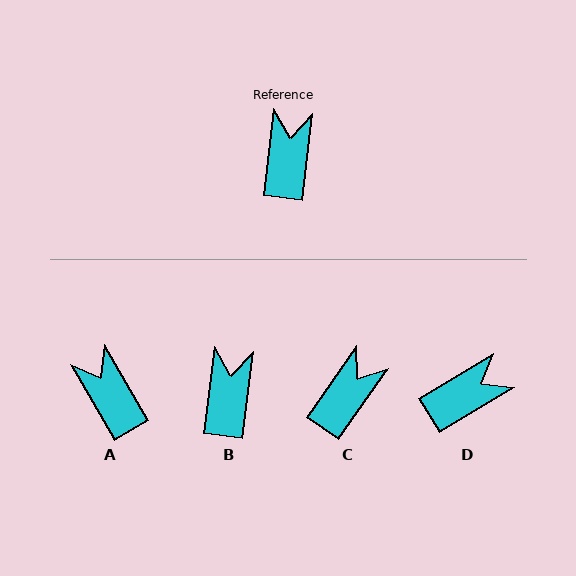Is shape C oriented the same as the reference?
No, it is off by about 28 degrees.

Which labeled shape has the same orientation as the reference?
B.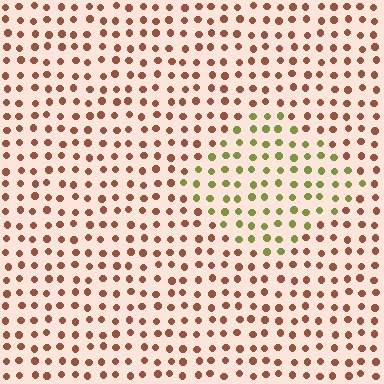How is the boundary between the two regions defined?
The boundary is defined purely by a slight shift in hue (about 61 degrees). Spacing, size, and orientation are identical on both sides.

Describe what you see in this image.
The image is filled with small brown elements in a uniform arrangement. A diamond-shaped region is visible where the elements are tinted to a slightly different hue, forming a subtle color boundary.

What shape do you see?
I see a diamond.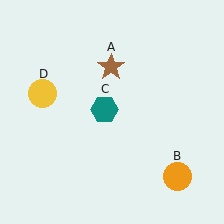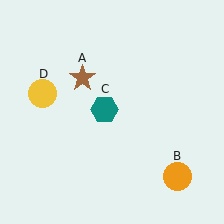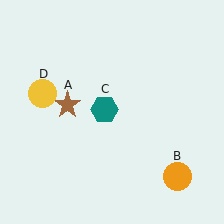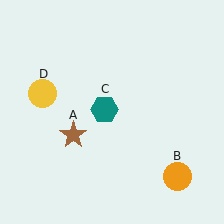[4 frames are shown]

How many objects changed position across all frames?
1 object changed position: brown star (object A).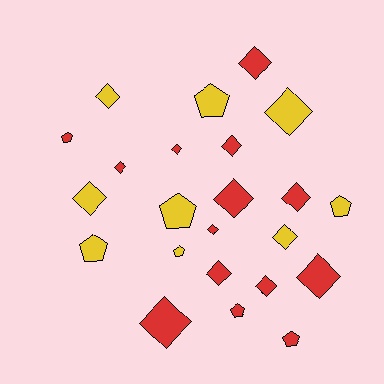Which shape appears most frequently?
Diamond, with 15 objects.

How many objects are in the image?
There are 23 objects.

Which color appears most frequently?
Red, with 14 objects.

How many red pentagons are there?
There are 3 red pentagons.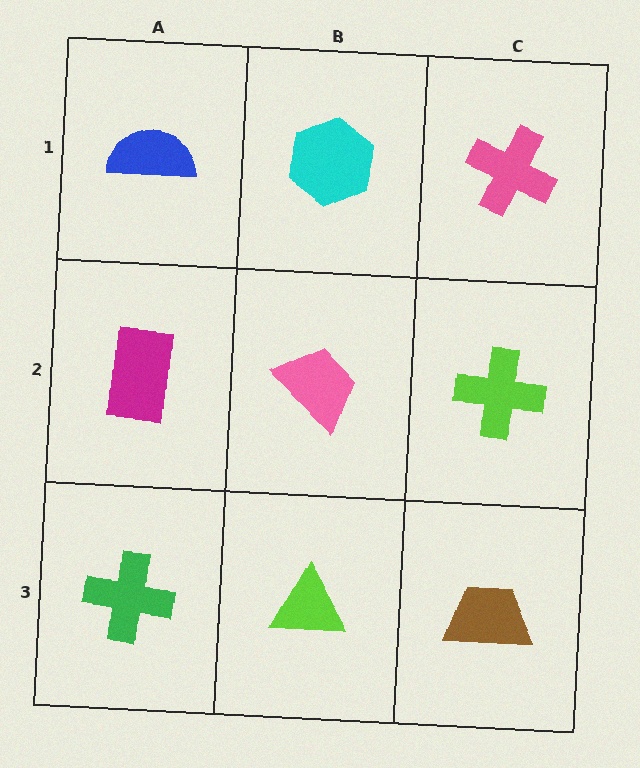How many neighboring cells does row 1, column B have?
3.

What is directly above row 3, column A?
A magenta rectangle.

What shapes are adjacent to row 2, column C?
A pink cross (row 1, column C), a brown trapezoid (row 3, column C), a pink trapezoid (row 2, column B).